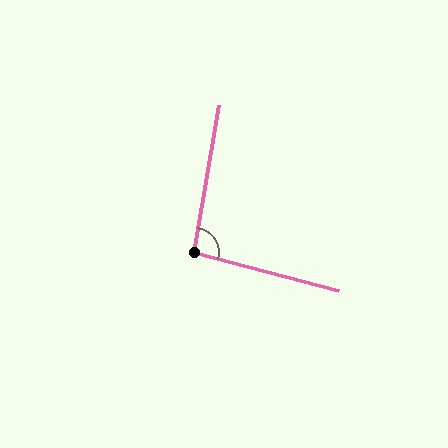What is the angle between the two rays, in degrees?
Approximately 95 degrees.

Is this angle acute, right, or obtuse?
It is obtuse.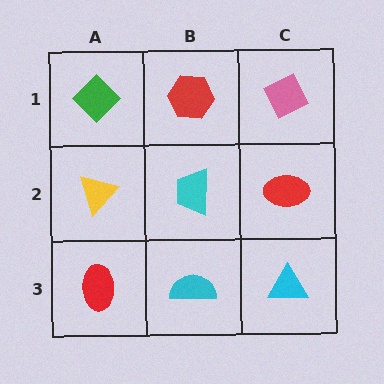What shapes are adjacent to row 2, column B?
A red hexagon (row 1, column B), a cyan semicircle (row 3, column B), a yellow triangle (row 2, column A), a red ellipse (row 2, column C).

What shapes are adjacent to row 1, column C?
A red ellipse (row 2, column C), a red hexagon (row 1, column B).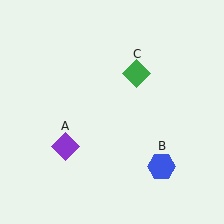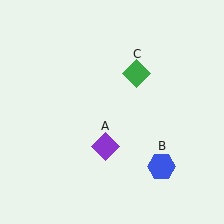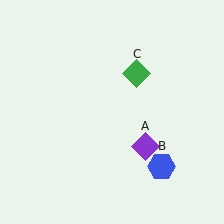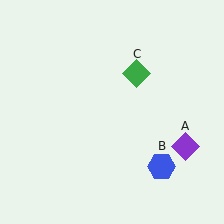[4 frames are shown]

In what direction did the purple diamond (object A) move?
The purple diamond (object A) moved right.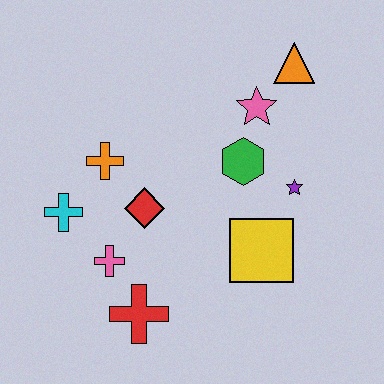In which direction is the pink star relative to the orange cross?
The pink star is to the right of the orange cross.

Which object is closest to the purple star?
The green hexagon is closest to the purple star.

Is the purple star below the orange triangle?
Yes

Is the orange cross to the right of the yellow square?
No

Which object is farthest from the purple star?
The cyan cross is farthest from the purple star.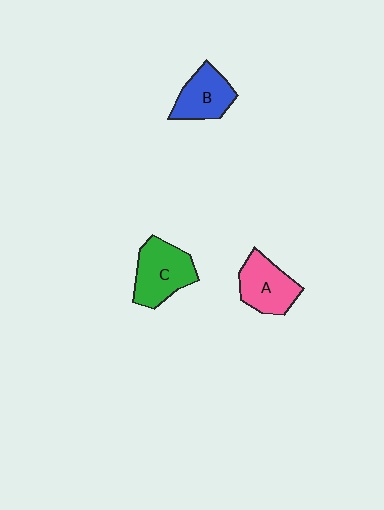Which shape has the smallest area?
Shape B (blue).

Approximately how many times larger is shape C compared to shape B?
Approximately 1.3 times.